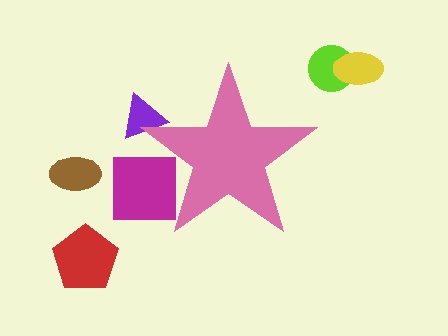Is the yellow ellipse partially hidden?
No, the yellow ellipse is fully visible.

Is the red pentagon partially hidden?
No, the red pentagon is fully visible.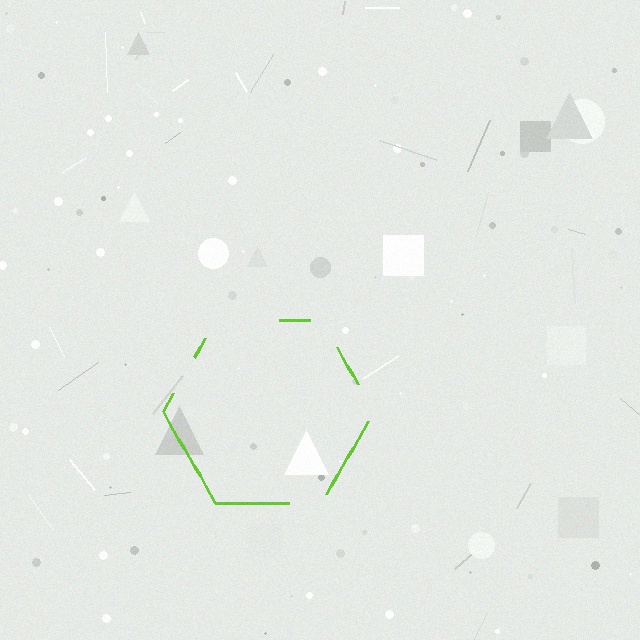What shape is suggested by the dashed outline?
The dashed outline suggests a hexagon.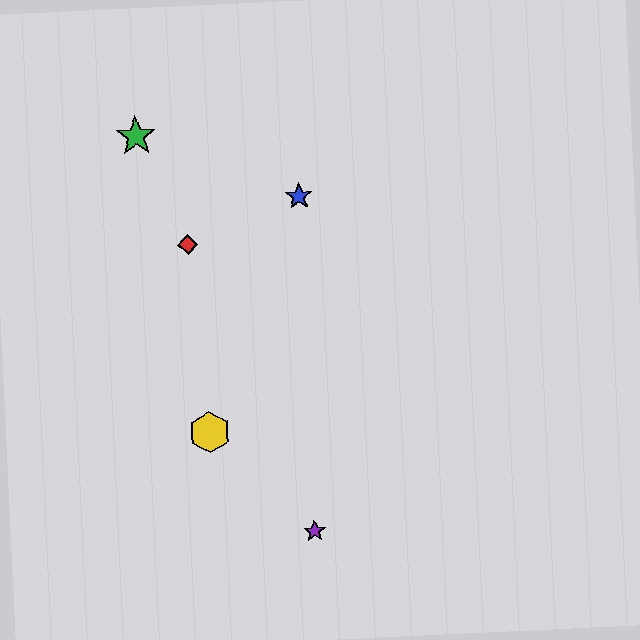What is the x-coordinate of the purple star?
The purple star is at x≈315.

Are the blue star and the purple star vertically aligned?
Yes, both are at x≈299.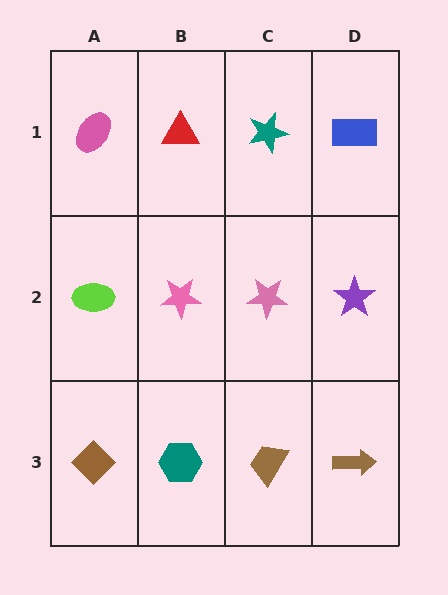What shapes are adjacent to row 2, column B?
A red triangle (row 1, column B), a teal hexagon (row 3, column B), a lime ellipse (row 2, column A), a pink star (row 2, column C).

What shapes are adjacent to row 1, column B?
A pink star (row 2, column B), a pink ellipse (row 1, column A), a teal star (row 1, column C).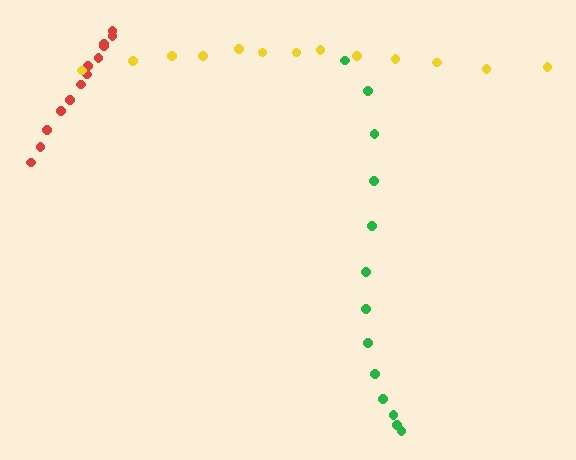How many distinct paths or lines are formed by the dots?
There are 3 distinct paths.